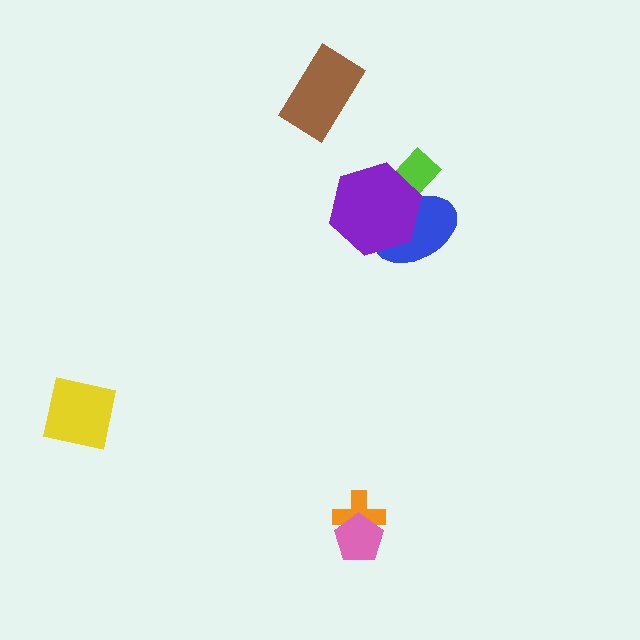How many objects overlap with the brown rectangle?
0 objects overlap with the brown rectangle.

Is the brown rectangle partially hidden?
No, no other shape covers it.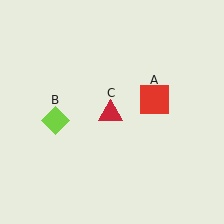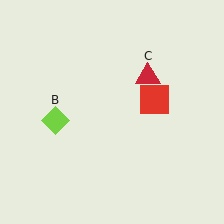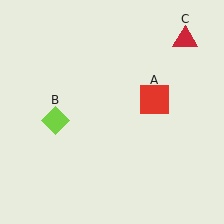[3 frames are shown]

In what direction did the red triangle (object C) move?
The red triangle (object C) moved up and to the right.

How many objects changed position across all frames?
1 object changed position: red triangle (object C).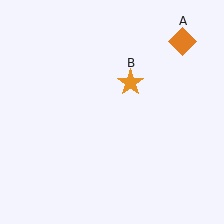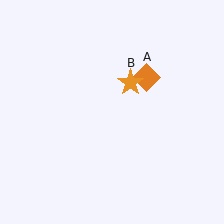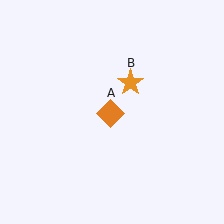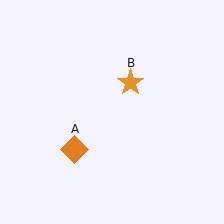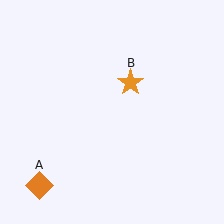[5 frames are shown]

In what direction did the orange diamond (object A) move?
The orange diamond (object A) moved down and to the left.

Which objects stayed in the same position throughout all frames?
Orange star (object B) remained stationary.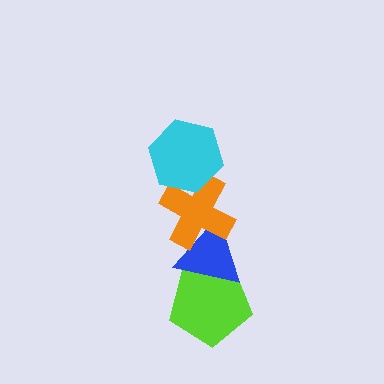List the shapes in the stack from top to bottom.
From top to bottom: the cyan hexagon, the orange cross, the blue triangle, the lime pentagon.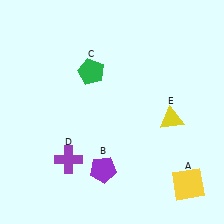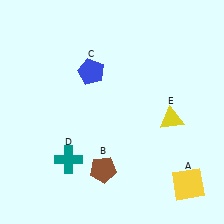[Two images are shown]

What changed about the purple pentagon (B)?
In Image 1, B is purple. In Image 2, it changed to brown.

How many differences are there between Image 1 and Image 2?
There are 3 differences between the two images.